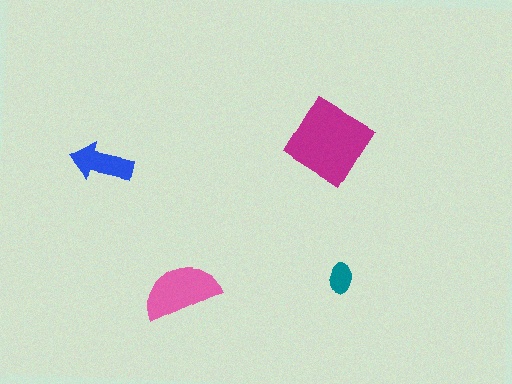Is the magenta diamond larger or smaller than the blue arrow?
Larger.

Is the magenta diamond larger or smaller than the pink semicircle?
Larger.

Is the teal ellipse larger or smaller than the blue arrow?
Smaller.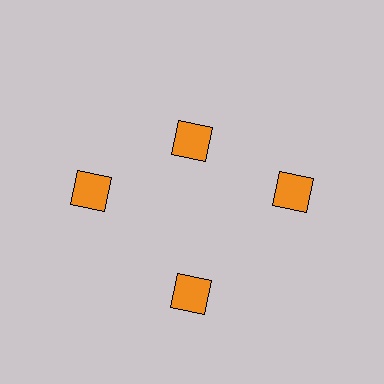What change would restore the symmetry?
The symmetry would be restored by moving it outward, back onto the ring so that all 4 diamonds sit at equal angles and equal distance from the center.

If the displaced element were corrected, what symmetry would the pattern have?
It would have 4-fold rotational symmetry — the pattern would map onto itself every 90 degrees.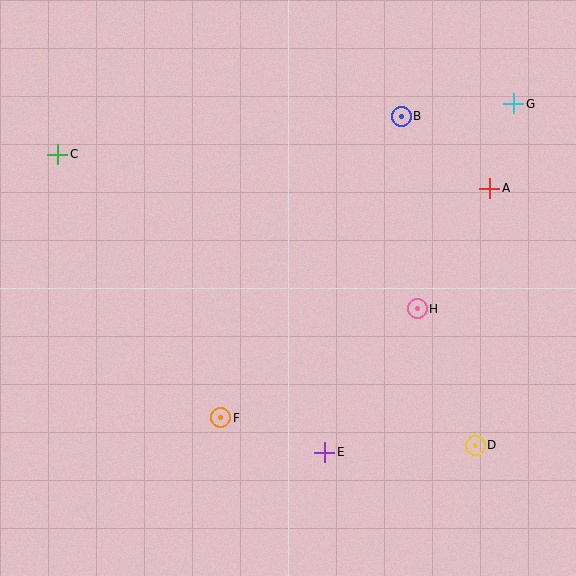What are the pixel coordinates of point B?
Point B is at (401, 116).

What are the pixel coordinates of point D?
Point D is at (475, 445).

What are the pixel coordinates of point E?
Point E is at (325, 452).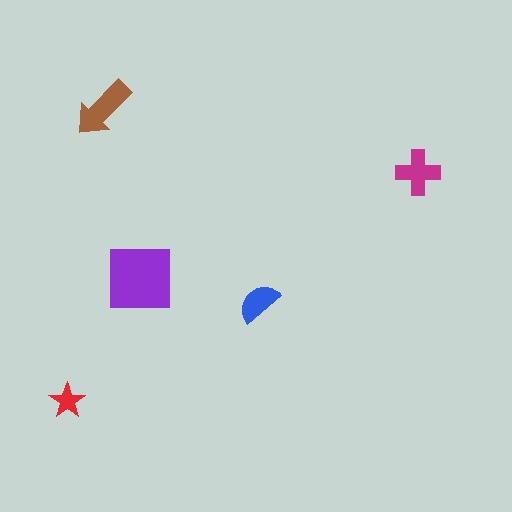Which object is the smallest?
The red star.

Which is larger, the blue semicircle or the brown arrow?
The brown arrow.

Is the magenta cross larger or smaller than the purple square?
Smaller.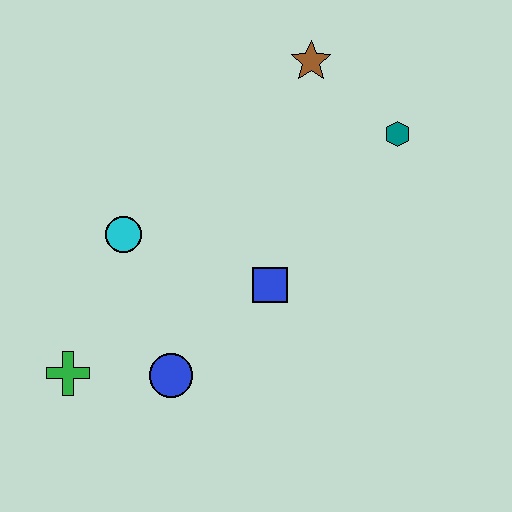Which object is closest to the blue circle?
The green cross is closest to the blue circle.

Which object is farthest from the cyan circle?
The teal hexagon is farthest from the cyan circle.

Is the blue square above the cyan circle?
No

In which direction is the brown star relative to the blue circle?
The brown star is above the blue circle.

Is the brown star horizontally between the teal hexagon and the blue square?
Yes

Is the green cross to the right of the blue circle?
No